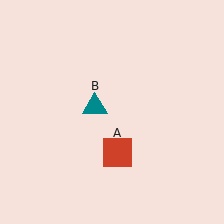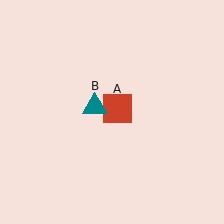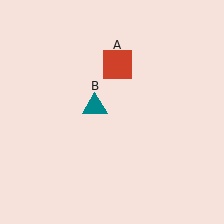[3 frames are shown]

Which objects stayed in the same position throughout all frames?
Teal triangle (object B) remained stationary.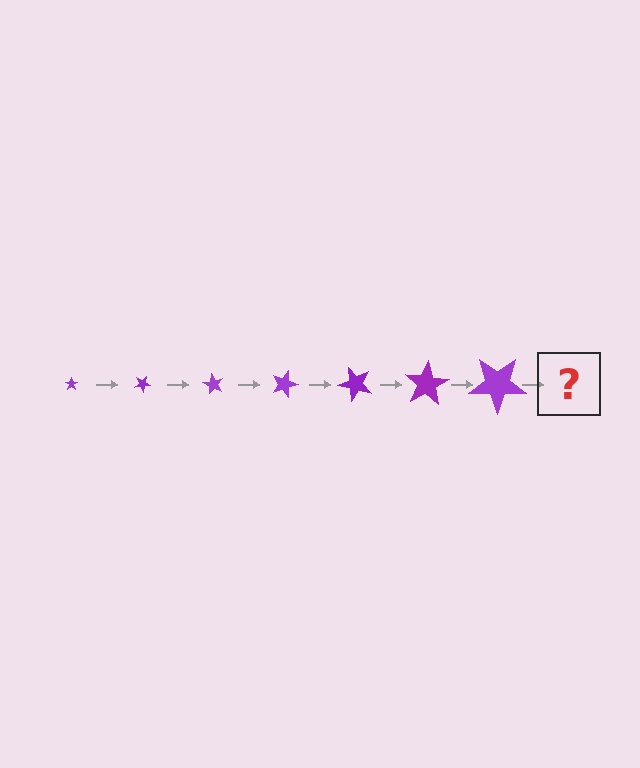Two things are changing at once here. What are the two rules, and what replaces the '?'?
The two rules are that the star grows larger each step and it rotates 30 degrees each step. The '?' should be a star, larger than the previous one and rotated 210 degrees from the start.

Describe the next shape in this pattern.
It should be a star, larger than the previous one and rotated 210 degrees from the start.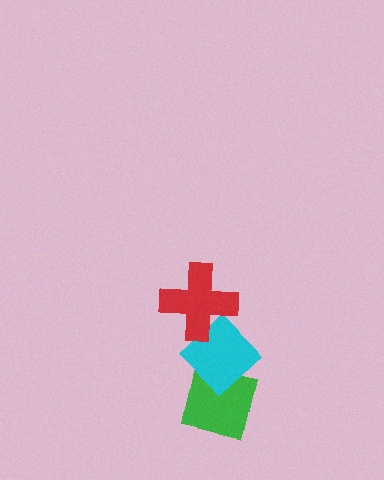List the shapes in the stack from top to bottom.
From top to bottom: the red cross, the cyan diamond, the green square.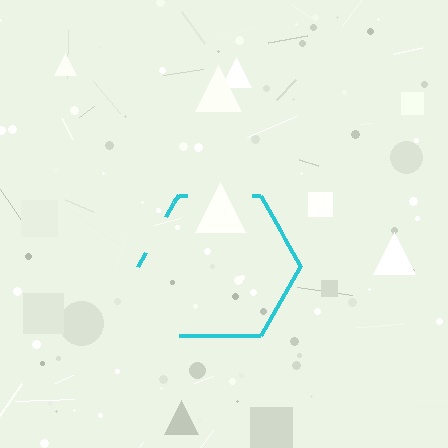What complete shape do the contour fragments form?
The contour fragments form a hexagon.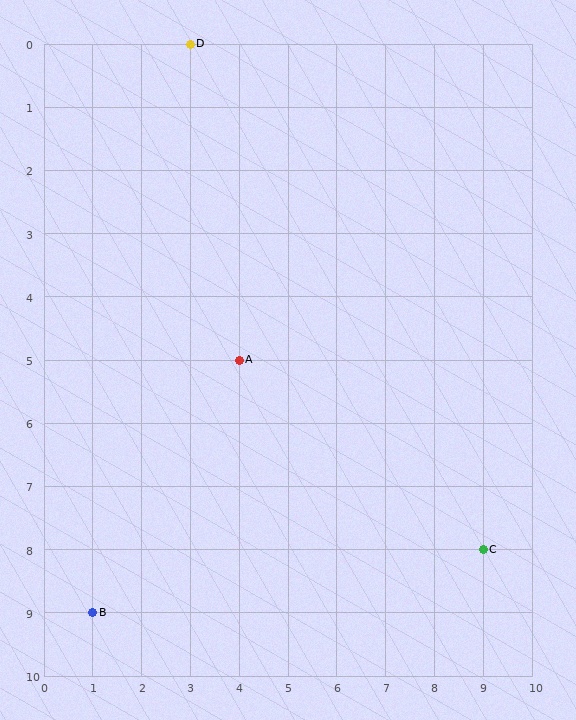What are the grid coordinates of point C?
Point C is at grid coordinates (9, 8).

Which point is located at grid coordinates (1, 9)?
Point B is at (1, 9).